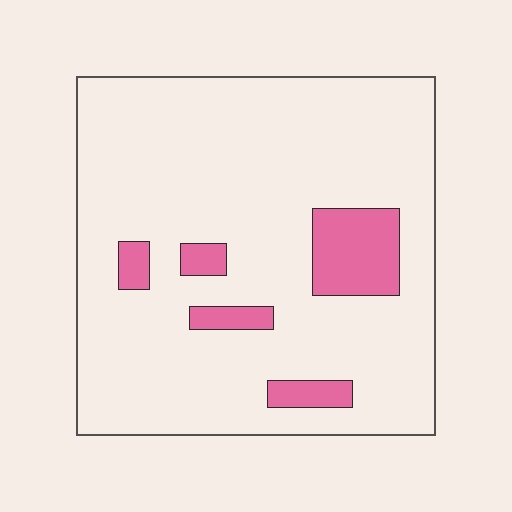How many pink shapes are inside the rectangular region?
5.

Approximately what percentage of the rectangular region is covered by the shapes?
Approximately 10%.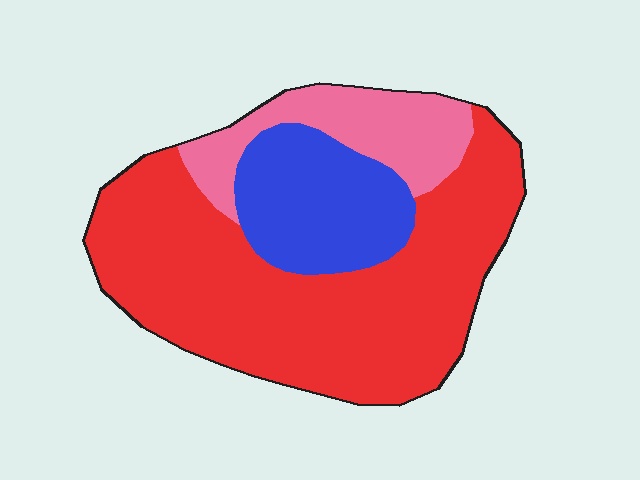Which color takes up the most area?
Red, at roughly 65%.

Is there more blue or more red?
Red.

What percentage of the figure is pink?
Pink takes up about one sixth (1/6) of the figure.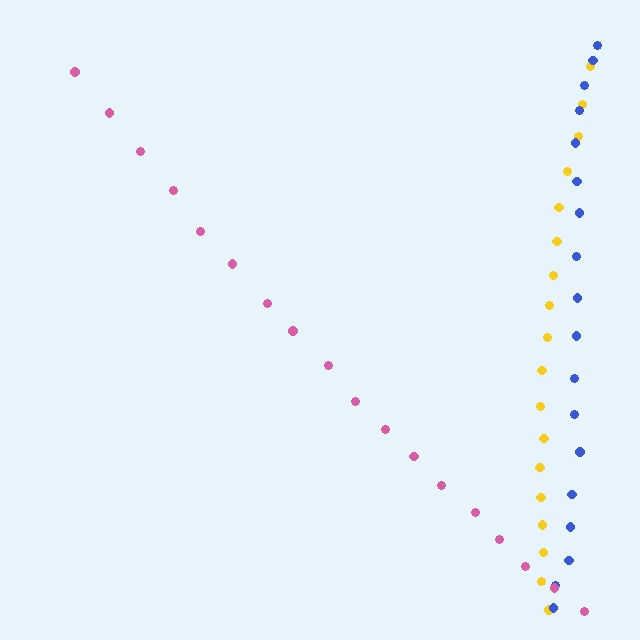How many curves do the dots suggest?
There are 3 distinct paths.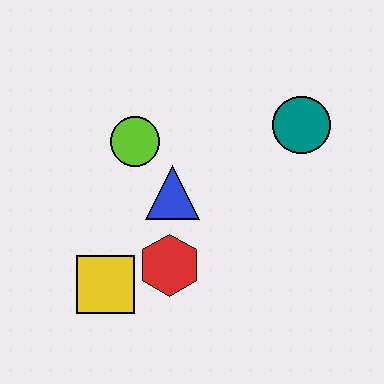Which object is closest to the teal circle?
The blue triangle is closest to the teal circle.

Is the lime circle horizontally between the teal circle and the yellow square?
Yes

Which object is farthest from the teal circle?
The yellow square is farthest from the teal circle.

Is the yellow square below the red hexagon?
Yes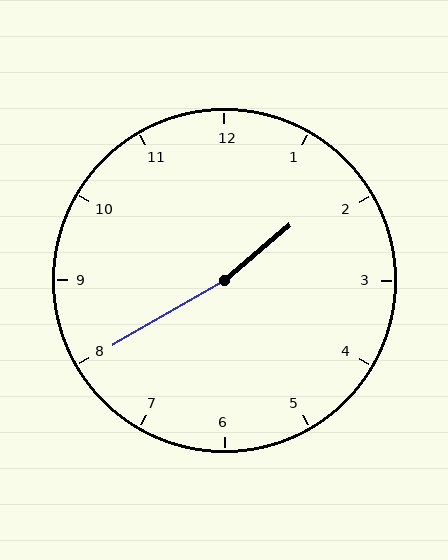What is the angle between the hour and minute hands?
Approximately 170 degrees.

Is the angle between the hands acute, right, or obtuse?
It is obtuse.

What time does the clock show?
1:40.